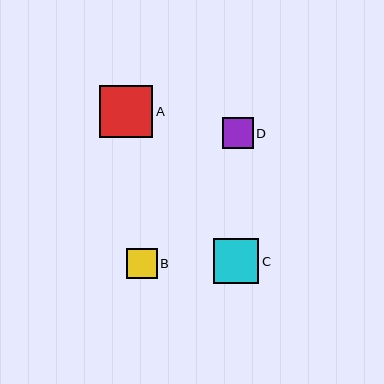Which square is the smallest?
Square B is the smallest with a size of approximately 30 pixels.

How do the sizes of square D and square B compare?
Square D and square B are approximately the same size.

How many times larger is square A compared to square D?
Square A is approximately 1.7 times the size of square D.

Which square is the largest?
Square A is the largest with a size of approximately 53 pixels.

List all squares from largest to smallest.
From largest to smallest: A, C, D, B.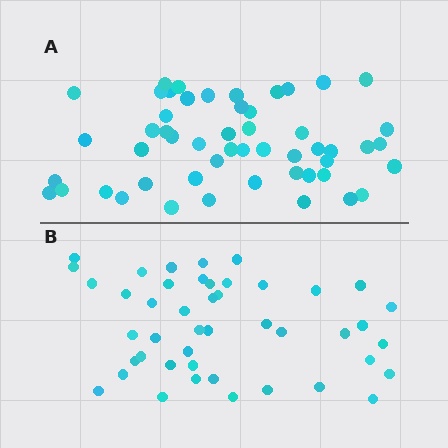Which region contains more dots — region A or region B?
Region A (the top region) has more dots.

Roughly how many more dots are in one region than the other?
Region A has roughly 8 or so more dots than region B.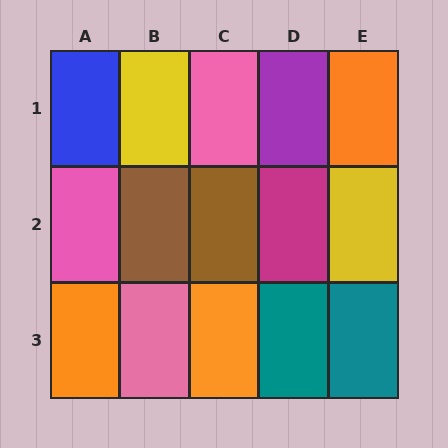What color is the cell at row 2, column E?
Yellow.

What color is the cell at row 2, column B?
Brown.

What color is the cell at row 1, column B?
Yellow.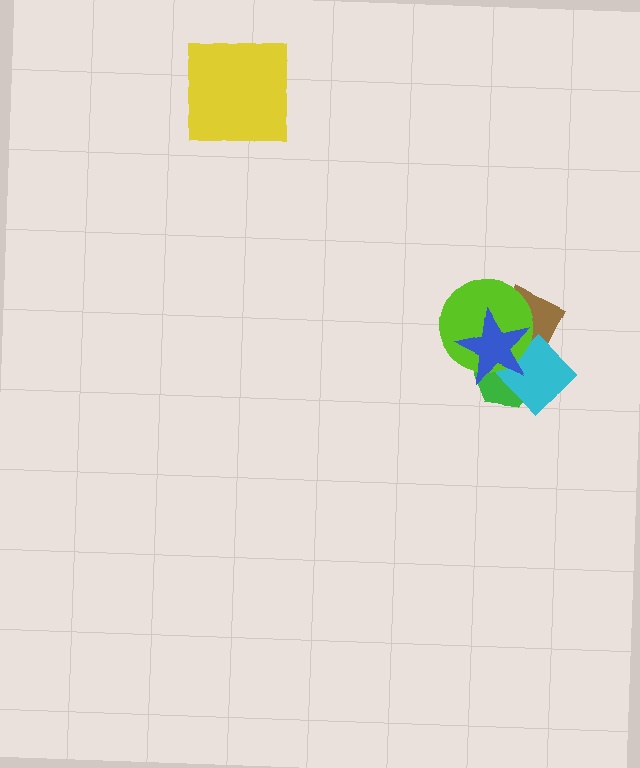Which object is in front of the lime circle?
The blue star is in front of the lime circle.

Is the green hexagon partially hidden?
Yes, it is partially covered by another shape.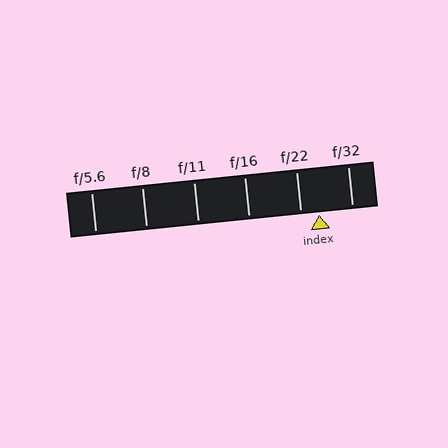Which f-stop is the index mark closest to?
The index mark is closest to f/22.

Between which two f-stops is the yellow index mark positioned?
The index mark is between f/22 and f/32.